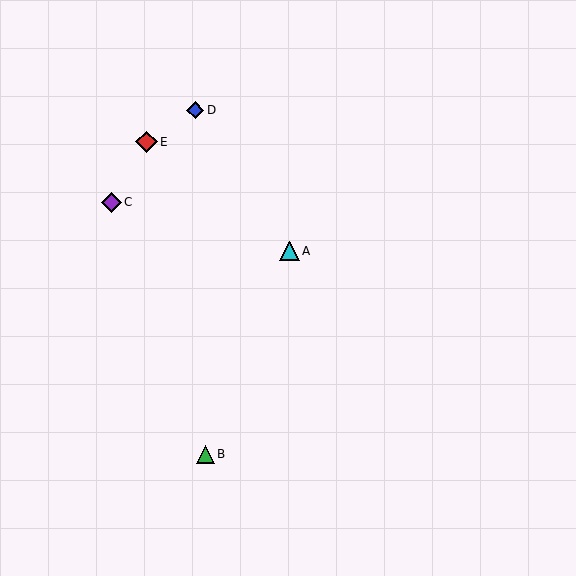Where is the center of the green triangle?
The center of the green triangle is at (205, 454).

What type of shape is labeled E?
Shape E is a red diamond.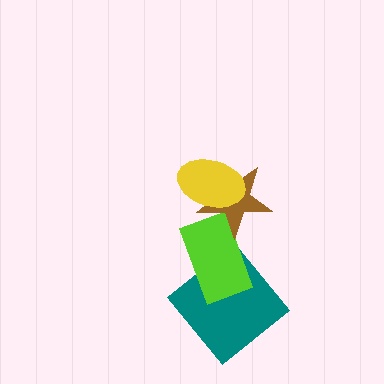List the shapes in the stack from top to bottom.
From top to bottom: the yellow ellipse, the brown star, the lime rectangle, the teal diamond.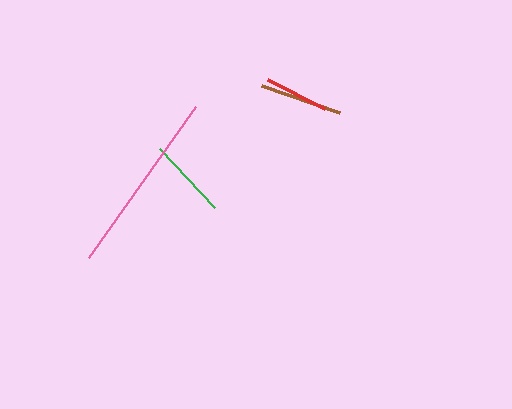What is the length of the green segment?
The green segment is approximately 80 pixels long.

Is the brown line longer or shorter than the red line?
The brown line is longer than the red line.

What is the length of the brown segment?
The brown segment is approximately 82 pixels long.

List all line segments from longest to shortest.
From longest to shortest: pink, brown, green, red.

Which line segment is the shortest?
The red line is the shortest at approximately 63 pixels.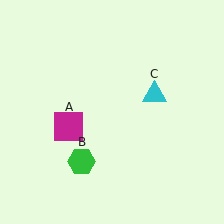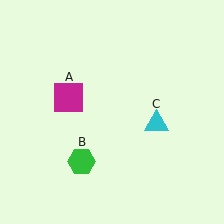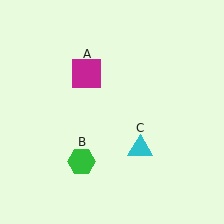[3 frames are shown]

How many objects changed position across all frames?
2 objects changed position: magenta square (object A), cyan triangle (object C).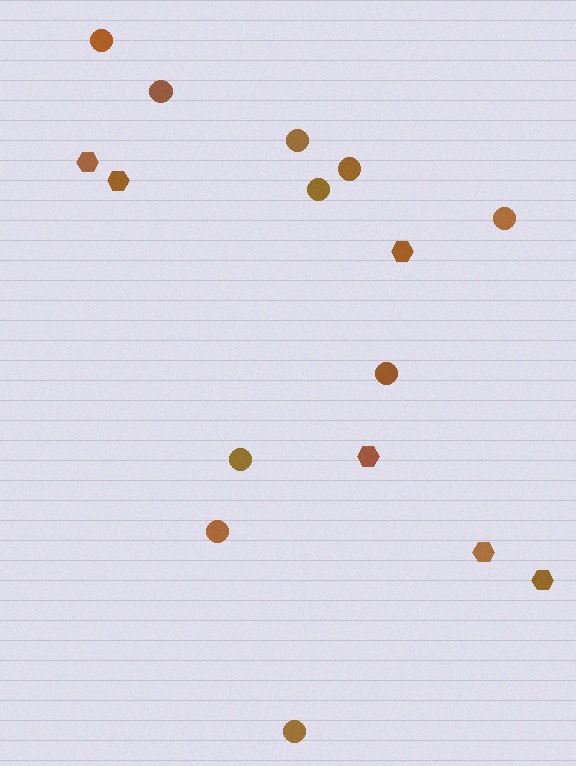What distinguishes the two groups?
There are 2 groups: one group of hexagons (6) and one group of circles (10).